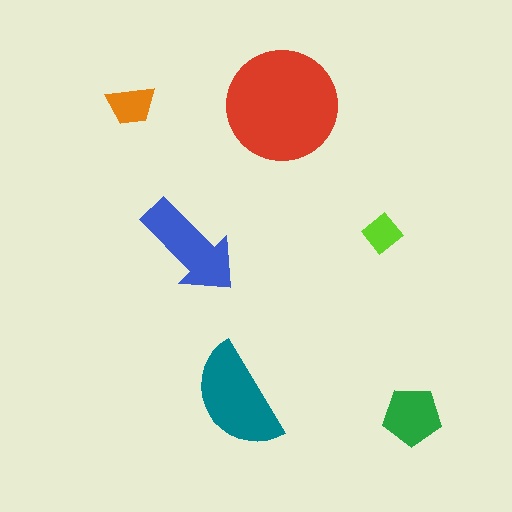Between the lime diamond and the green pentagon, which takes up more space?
The green pentagon.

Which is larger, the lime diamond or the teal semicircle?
The teal semicircle.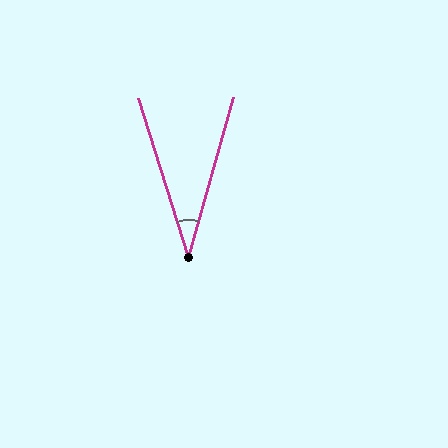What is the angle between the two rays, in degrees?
Approximately 33 degrees.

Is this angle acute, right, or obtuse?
It is acute.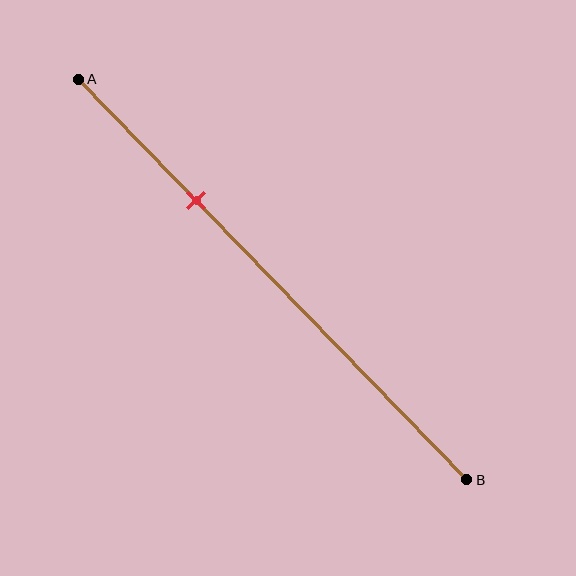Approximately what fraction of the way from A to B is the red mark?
The red mark is approximately 30% of the way from A to B.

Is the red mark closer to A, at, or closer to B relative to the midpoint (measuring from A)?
The red mark is closer to point A than the midpoint of segment AB.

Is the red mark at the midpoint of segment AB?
No, the mark is at about 30% from A, not at the 50% midpoint.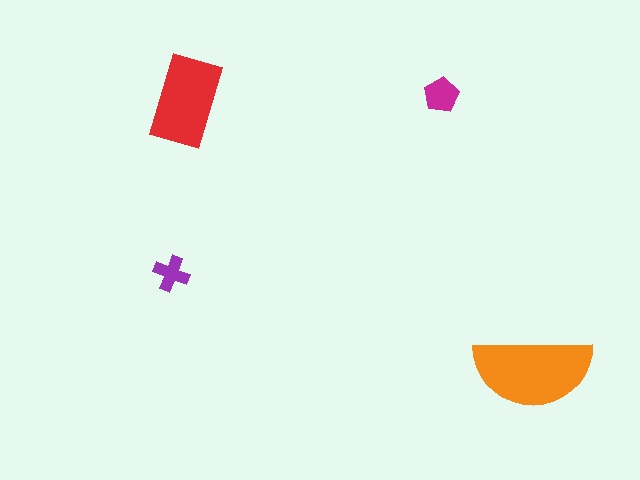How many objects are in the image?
There are 4 objects in the image.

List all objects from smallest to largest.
The purple cross, the magenta pentagon, the red rectangle, the orange semicircle.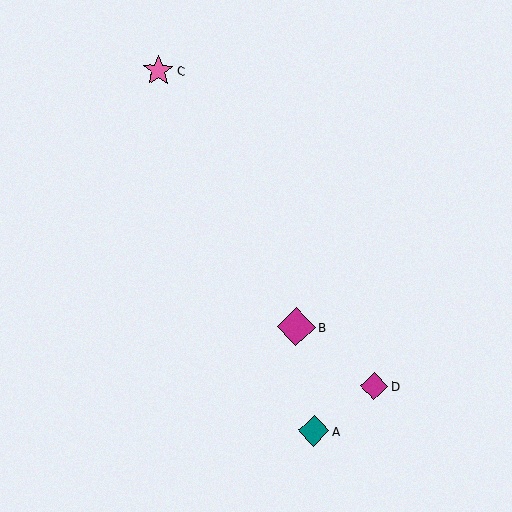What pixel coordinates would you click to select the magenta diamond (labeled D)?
Click at (374, 386) to select the magenta diamond D.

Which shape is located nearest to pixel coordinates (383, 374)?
The magenta diamond (labeled D) at (374, 386) is nearest to that location.